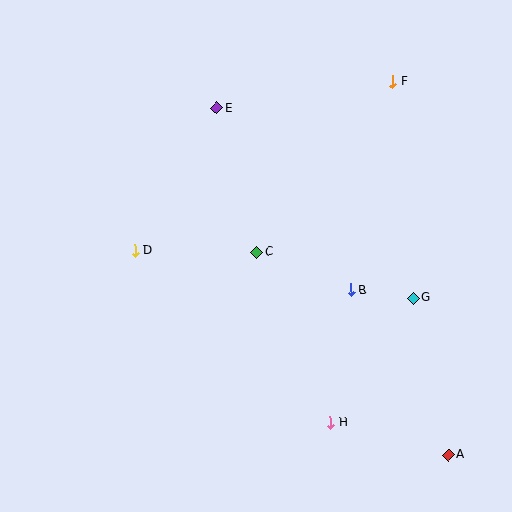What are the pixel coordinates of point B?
Point B is at (351, 290).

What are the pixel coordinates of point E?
Point E is at (217, 108).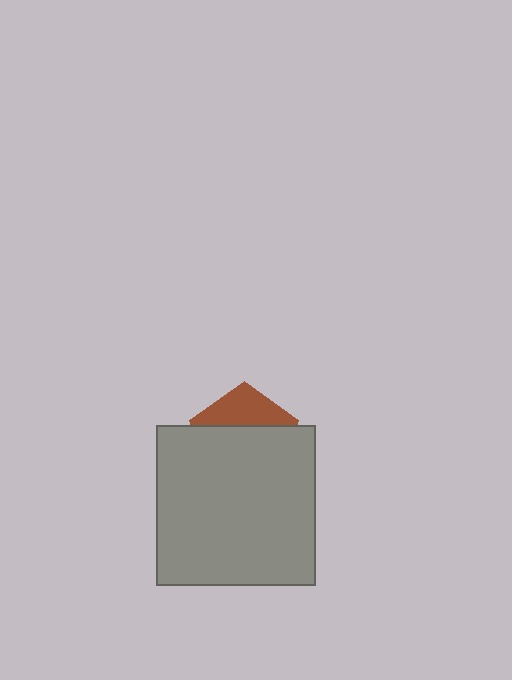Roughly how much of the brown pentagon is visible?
A small part of it is visible (roughly 34%).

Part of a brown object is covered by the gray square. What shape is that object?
It is a pentagon.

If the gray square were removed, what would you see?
You would see the complete brown pentagon.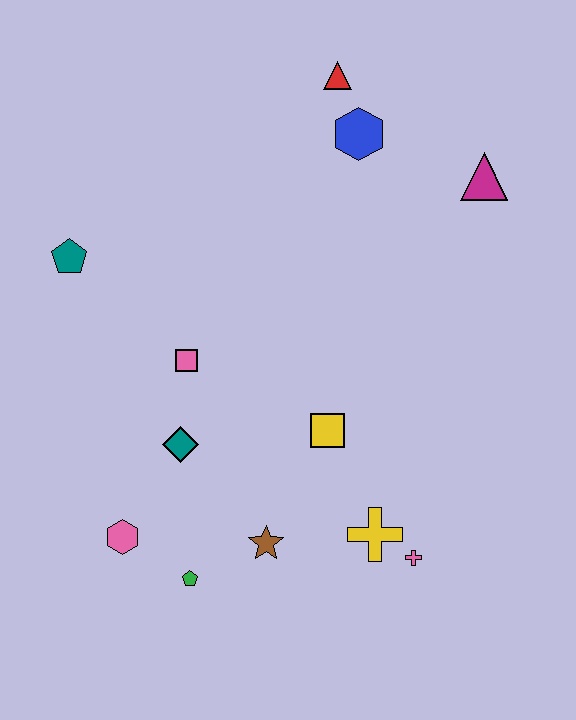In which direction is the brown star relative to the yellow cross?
The brown star is to the left of the yellow cross.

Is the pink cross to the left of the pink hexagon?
No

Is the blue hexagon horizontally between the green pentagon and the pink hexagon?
No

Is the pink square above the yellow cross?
Yes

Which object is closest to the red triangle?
The blue hexagon is closest to the red triangle.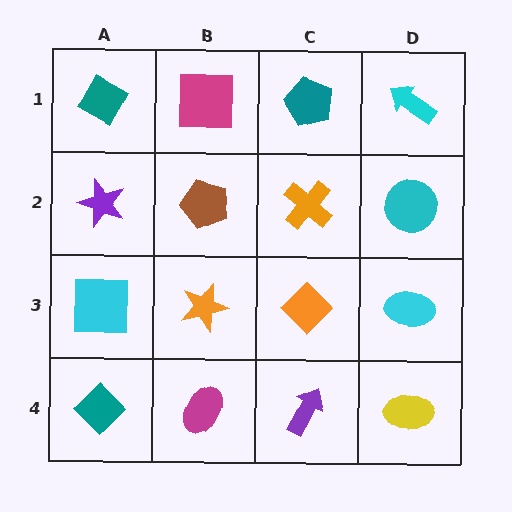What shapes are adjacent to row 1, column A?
A purple star (row 2, column A), a magenta square (row 1, column B).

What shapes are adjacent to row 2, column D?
A cyan arrow (row 1, column D), a cyan ellipse (row 3, column D), an orange cross (row 2, column C).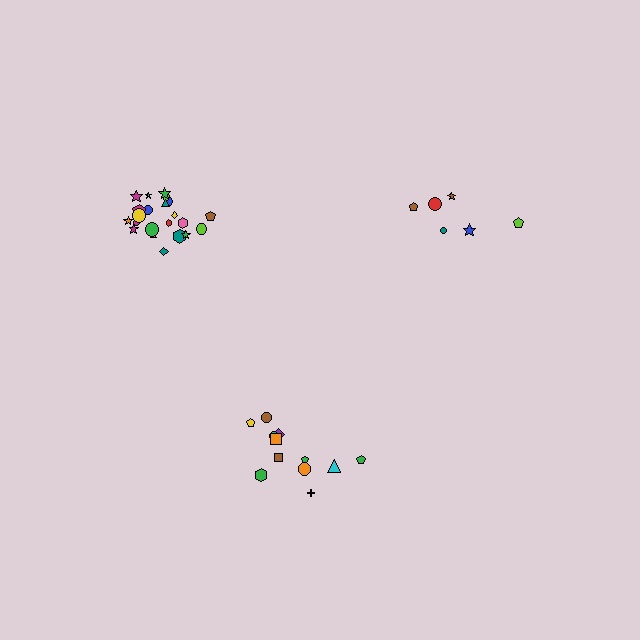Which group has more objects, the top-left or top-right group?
The top-left group.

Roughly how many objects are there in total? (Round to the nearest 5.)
Roughly 40 objects in total.